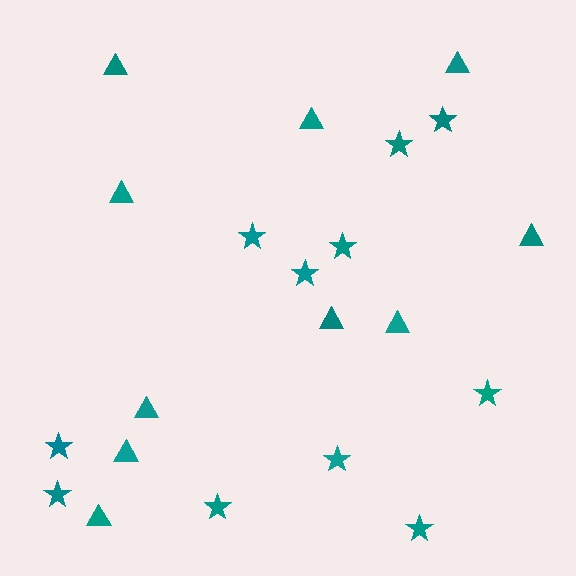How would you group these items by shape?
There are 2 groups: one group of stars (11) and one group of triangles (10).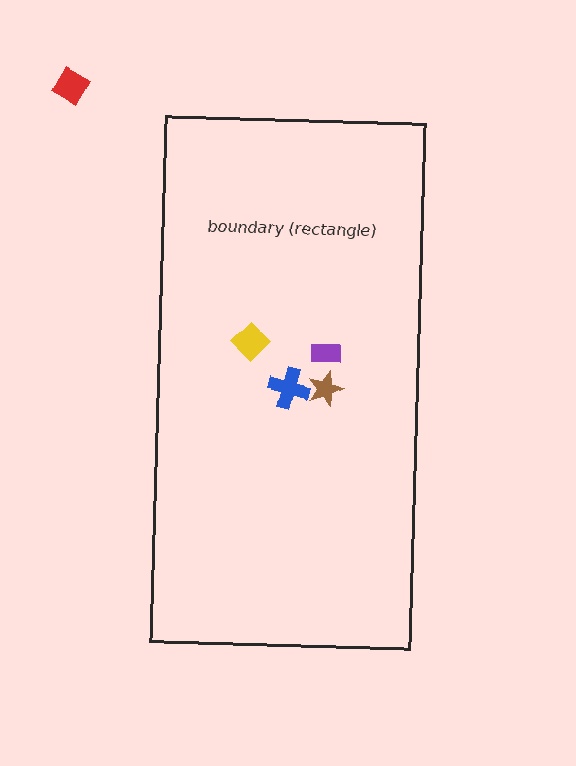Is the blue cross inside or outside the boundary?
Inside.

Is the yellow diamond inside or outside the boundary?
Inside.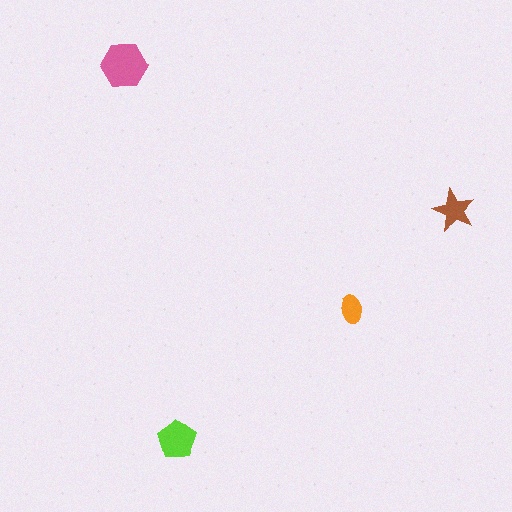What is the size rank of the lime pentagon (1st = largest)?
2nd.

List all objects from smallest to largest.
The orange ellipse, the brown star, the lime pentagon, the pink hexagon.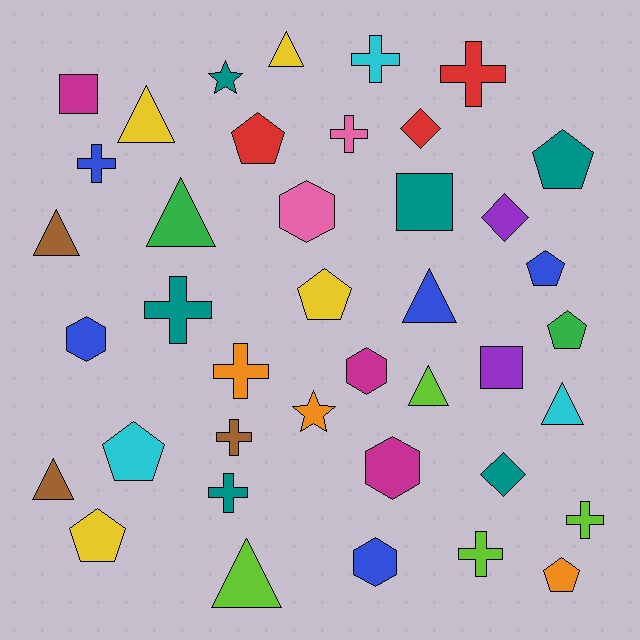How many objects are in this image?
There are 40 objects.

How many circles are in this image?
There are no circles.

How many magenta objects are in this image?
There are 3 magenta objects.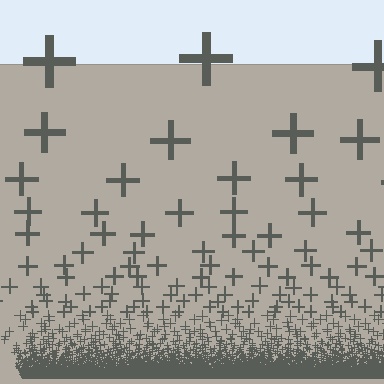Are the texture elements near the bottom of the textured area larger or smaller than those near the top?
Smaller. The gradient is inverted — elements near the bottom are smaller and denser.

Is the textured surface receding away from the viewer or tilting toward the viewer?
The surface appears to tilt toward the viewer. Texture elements get larger and sparser toward the top.